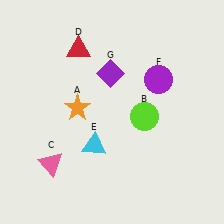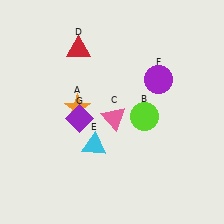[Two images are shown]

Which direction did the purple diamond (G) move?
The purple diamond (G) moved down.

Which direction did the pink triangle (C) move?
The pink triangle (C) moved right.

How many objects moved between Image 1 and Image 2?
2 objects moved between the two images.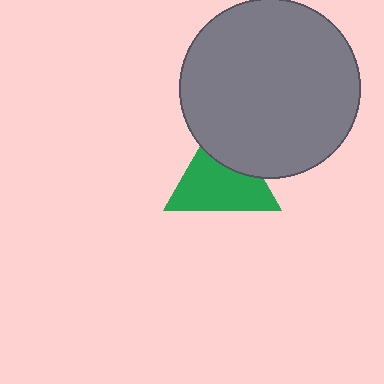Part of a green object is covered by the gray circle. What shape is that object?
It is a triangle.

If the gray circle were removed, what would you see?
You would see the complete green triangle.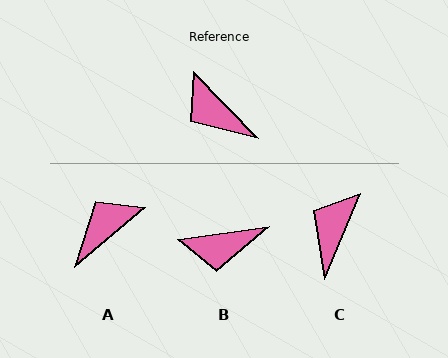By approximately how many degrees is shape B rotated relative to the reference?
Approximately 54 degrees counter-clockwise.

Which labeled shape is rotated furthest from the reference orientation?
A, about 94 degrees away.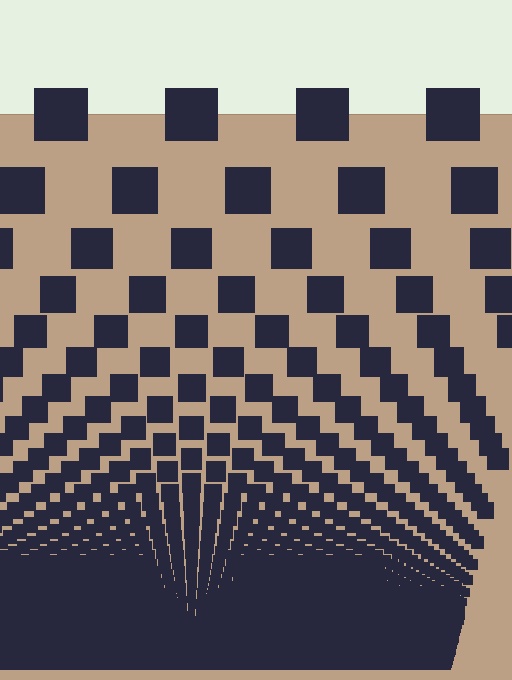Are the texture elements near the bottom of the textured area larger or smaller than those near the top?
Smaller. The gradient is inverted — elements near the bottom are smaller and denser.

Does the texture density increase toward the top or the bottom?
Density increases toward the bottom.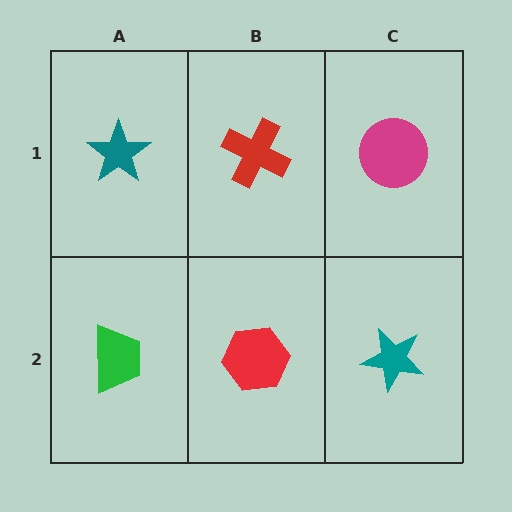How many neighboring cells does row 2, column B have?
3.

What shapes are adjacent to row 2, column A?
A teal star (row 1, column A), a red hexagon (row 2, column B).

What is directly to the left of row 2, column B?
A green trapezoid.